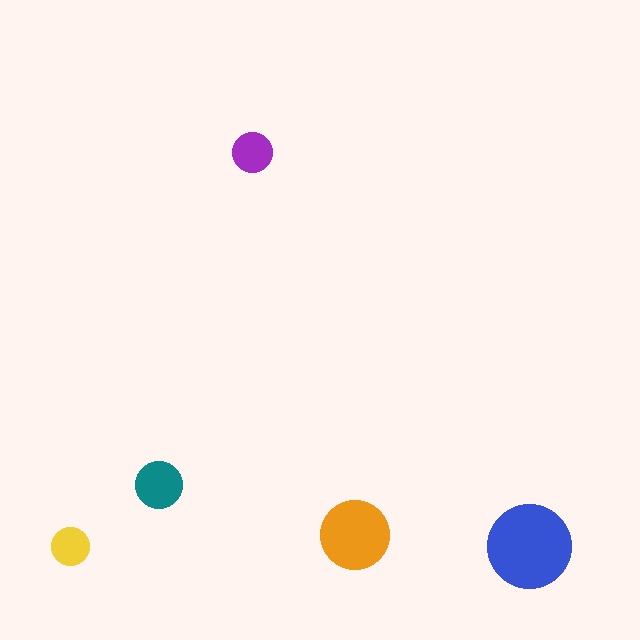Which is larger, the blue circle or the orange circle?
The blue one.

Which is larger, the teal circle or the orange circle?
The orange one.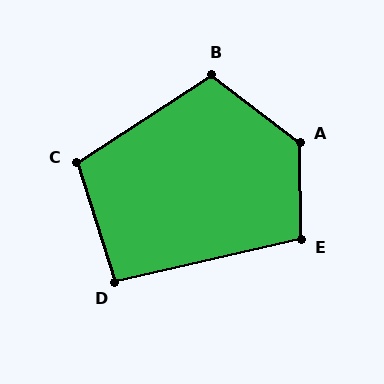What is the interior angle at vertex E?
Approximately 103 degrees (obtuse).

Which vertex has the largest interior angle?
A, at approximately 128 degrees.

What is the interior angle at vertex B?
Approximately 109 degrees (obtuse).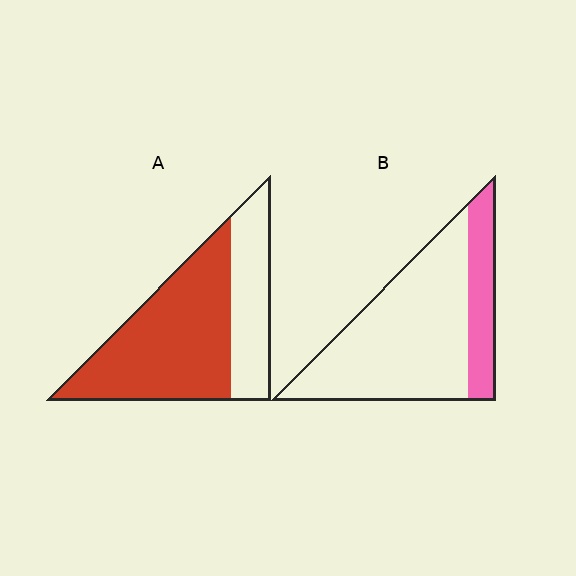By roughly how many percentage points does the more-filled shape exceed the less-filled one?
By roughly 45 percentage points (A over B).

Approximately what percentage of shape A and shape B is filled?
A is approximately 70% and B is approximately 25%.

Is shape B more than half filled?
No.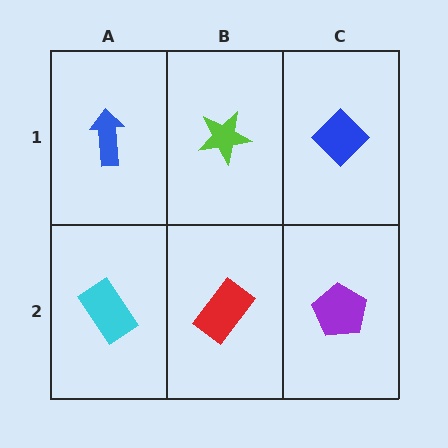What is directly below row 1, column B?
A red rectangle.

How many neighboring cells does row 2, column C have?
2.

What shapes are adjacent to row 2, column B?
A lime star (row 1, column B), a cyan rectangle (row 2, column A), a purple pentagon (row 2, column C).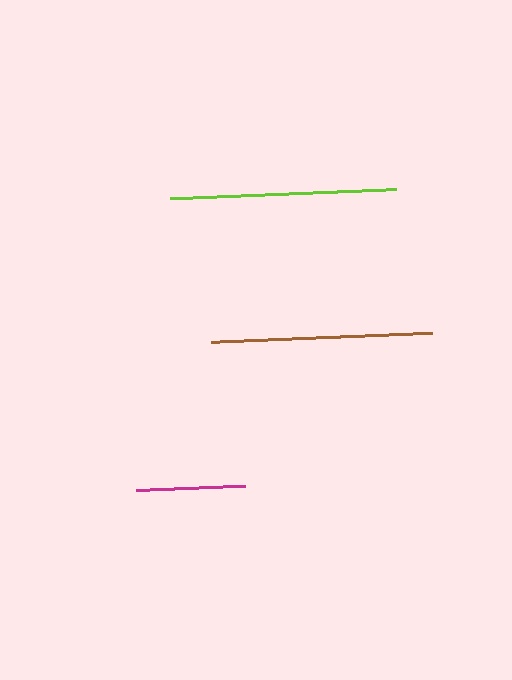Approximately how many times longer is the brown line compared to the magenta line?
The brown line is approximately 2.0 times the length of the magenta line.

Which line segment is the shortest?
The magenta line is the shortest at approximately 110 pixels.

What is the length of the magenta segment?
The magenta segment is approximately 110 pixels long.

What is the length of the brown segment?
The brown segment is approximately 221 pixels long.